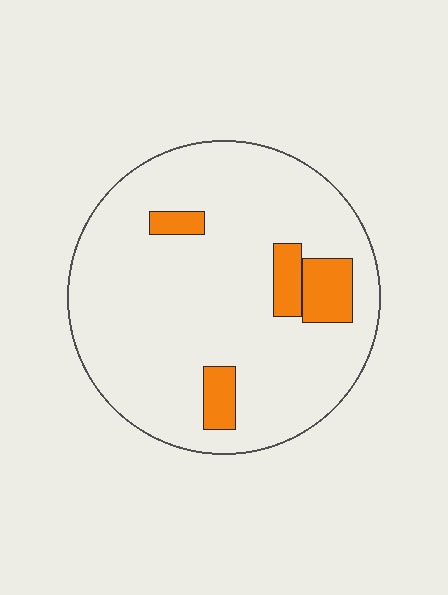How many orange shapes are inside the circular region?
4.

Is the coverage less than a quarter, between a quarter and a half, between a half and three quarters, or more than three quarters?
Less than a quarter.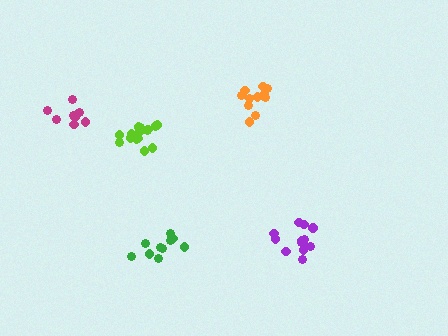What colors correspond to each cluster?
The clusters are colored: lime, orange, magenta, green, purple.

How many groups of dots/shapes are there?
There are 5 groups.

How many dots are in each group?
Group 1: 15 dots, Group 2: 12 dots, Group 3: 9 dots, Group 4: 10 dots, Group 5: 14 dots (60 total).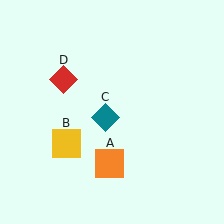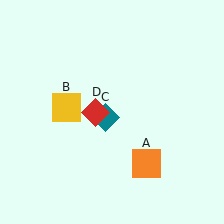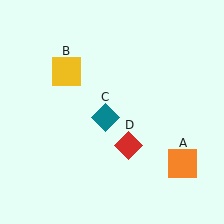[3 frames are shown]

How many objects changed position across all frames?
3 objects changed position: orange square (object A), yellow square (object B), red diamond (object D).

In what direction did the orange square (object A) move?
The orange square (object A) moved right.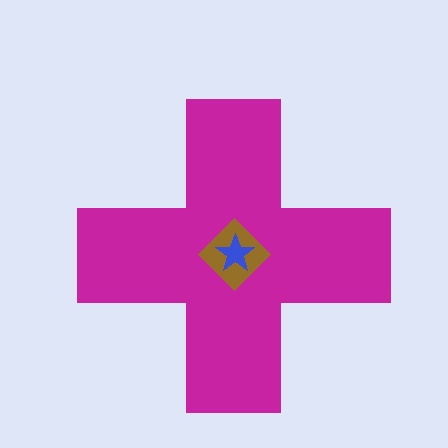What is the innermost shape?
The blue star.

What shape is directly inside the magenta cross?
The brown diamond.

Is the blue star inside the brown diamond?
Yes.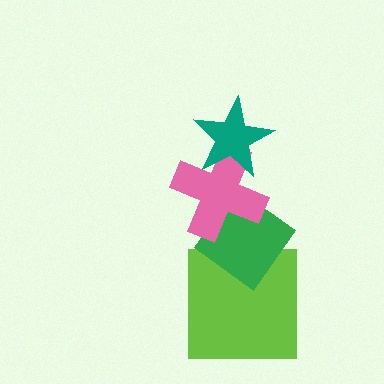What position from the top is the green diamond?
The green diamond is 3rd from the top.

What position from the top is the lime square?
The lime square is 4th from the top.